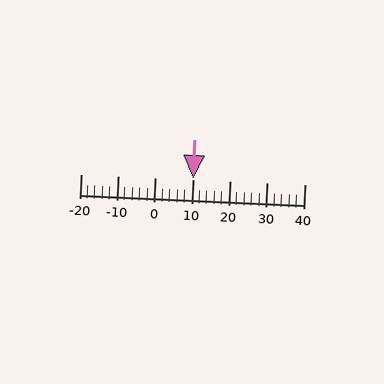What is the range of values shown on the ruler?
The ruler shows values from -20 to 40.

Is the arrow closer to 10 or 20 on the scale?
The arrow is closer to 10.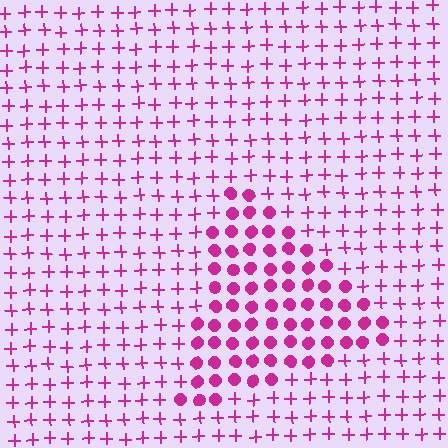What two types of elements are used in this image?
The image uses circles inside the triangle region and plus signs outside it.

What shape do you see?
I see a triangle.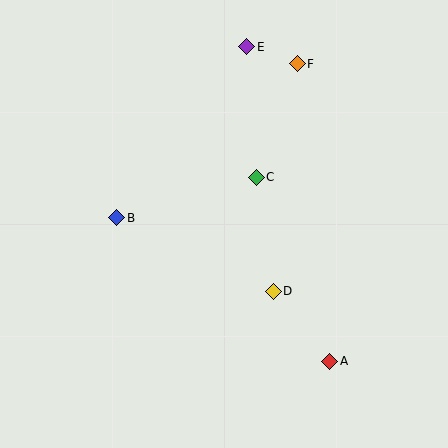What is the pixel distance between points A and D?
The distance between A and D is 90 pixels.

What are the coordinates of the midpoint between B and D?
The midpoint between B and D is at (195, 255).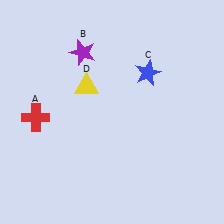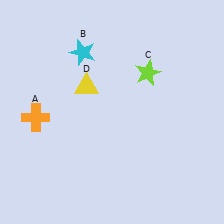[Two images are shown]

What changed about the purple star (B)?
In Image 1, B is purple. In Image 2, it changed to cyan.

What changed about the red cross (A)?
In Image 1, A is red. In Image 2, it changed to orange.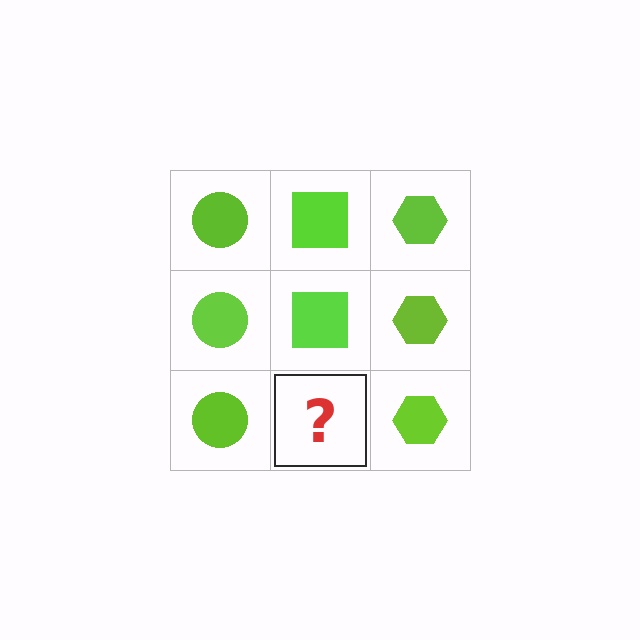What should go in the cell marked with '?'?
The missing cell should contain a lime square.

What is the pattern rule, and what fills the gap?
The rule is that each column has a consistent shape. The gap should be filled with a lime square.